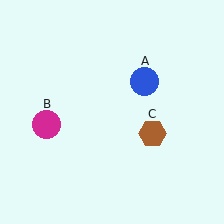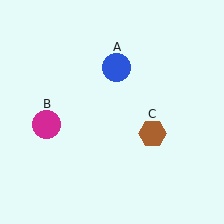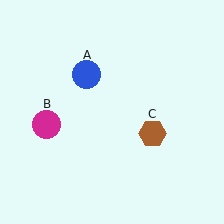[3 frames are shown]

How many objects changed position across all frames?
1 object changed position: blue circle (object A).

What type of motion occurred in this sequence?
The blue circle (object A) rotated counterclockwise around the center of the scene.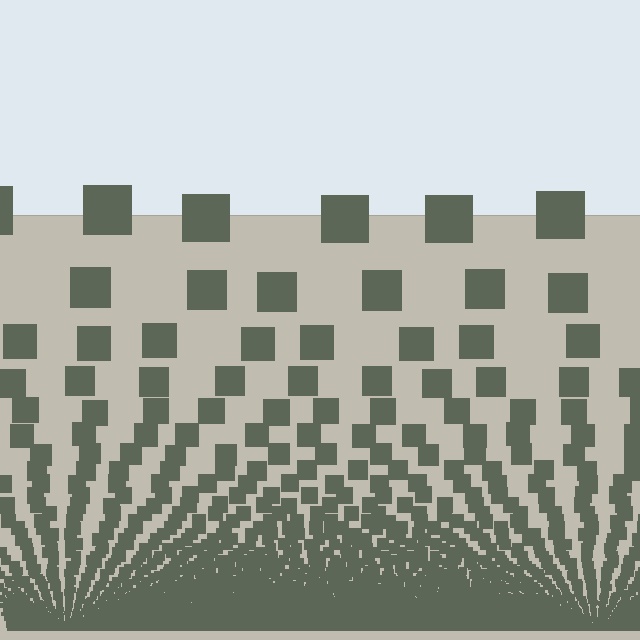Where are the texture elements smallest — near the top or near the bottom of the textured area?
Near the bottom.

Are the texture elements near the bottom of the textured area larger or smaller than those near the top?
Smaller. The gradient is inverted — elements near the bottom are smaller and denser.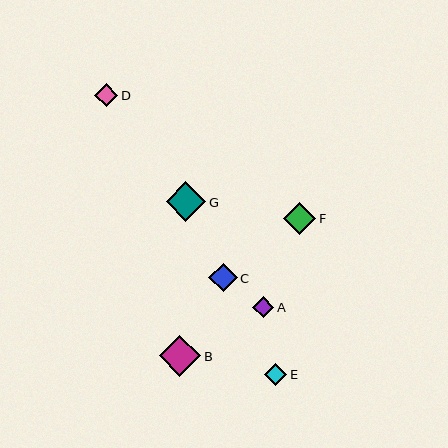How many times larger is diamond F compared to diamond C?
Diamond F is approximately 1.1 times the size of diamond C.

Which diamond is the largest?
Diamond B is the largest with a size of approximately 41 pixels.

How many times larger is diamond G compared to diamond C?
Diamond G is approximately 1.4 times the size of diamond C.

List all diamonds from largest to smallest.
From largest to smallest: B, G, F, C, D, E, A.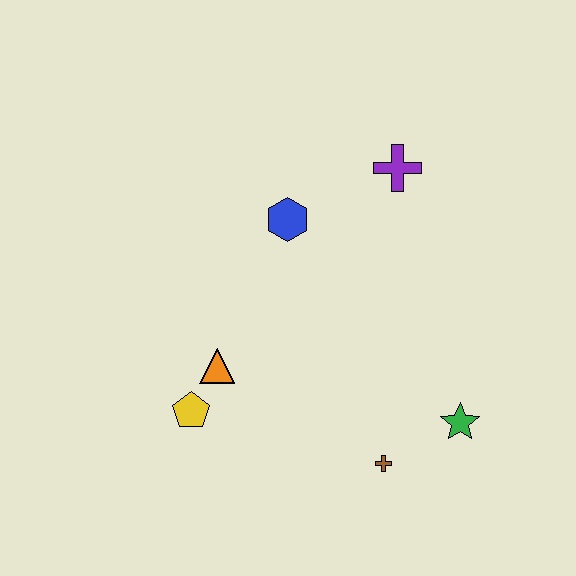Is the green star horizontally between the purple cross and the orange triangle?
No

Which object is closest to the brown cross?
The green star is closest to the brown cross.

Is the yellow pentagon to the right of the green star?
No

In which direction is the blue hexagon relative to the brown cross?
The blue hexagon is above the brown cross.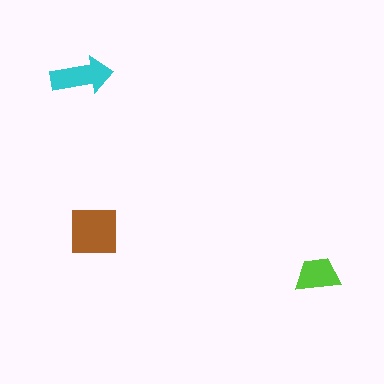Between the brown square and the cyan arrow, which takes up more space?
The brown square.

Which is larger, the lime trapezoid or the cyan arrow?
The cyan arrow.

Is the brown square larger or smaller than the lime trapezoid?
Larger.